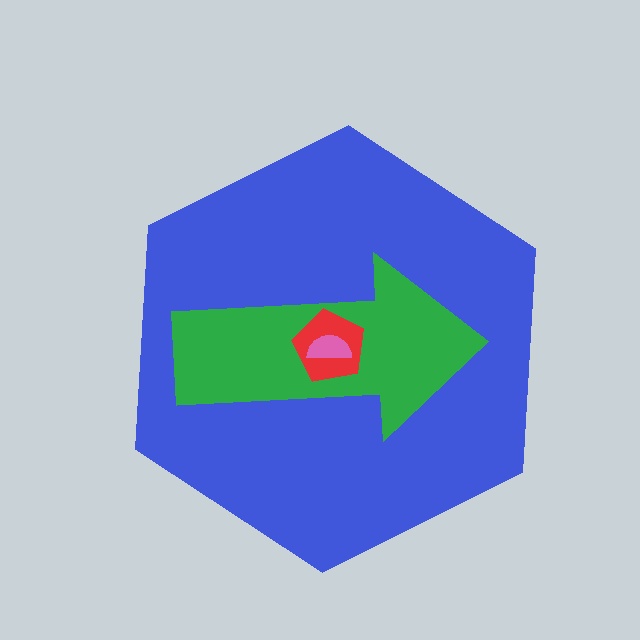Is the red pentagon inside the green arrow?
Yes.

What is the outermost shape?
The blue hexagon.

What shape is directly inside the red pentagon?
The pink semicircle.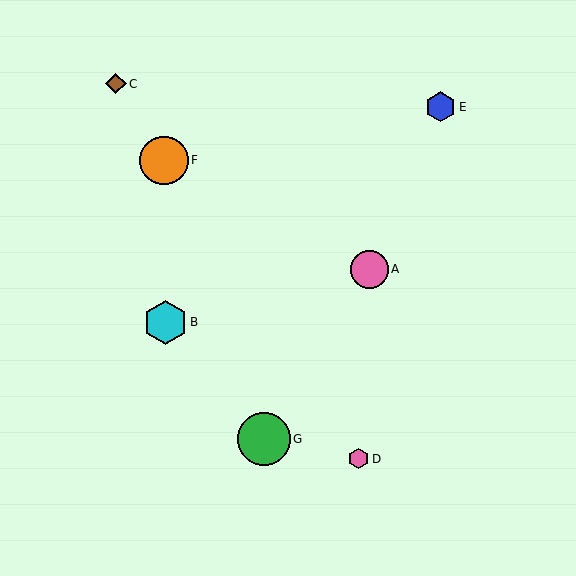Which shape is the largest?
The green circle (labeled G) is the largest.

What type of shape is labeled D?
Shape D is a pink hexagon.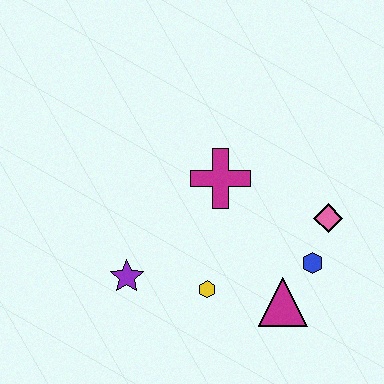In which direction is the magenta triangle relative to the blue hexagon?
The magenta triangle is below the blue hexagon.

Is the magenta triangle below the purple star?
Yes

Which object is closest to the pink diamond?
The blue hexagon is closest to the pink diamond.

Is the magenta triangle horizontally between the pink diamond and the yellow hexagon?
Yes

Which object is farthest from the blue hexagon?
The purple star is farthest from the blue hexagon.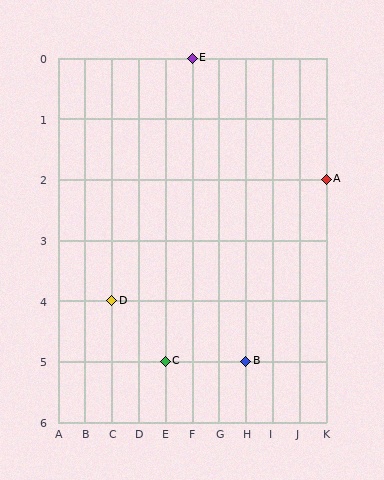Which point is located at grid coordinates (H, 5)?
Point B is at (H, 5).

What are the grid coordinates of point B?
Point B is at grid coordinates (H, 5).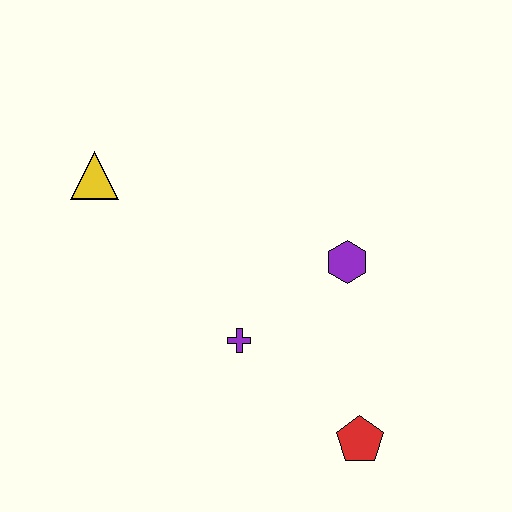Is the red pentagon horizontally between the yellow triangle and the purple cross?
No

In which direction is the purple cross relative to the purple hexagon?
The purple cross is to the left of the purple hexagon.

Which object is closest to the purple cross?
The purple hexagon is closest to the purple cross.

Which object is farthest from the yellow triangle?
The red pentagon is farthest from the yellow triangle.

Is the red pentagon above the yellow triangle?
No